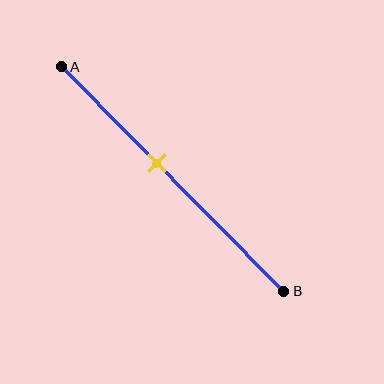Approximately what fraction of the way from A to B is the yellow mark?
The yellow mark is approximately 45% of the way from A to B.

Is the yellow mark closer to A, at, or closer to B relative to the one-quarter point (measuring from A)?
The yellow mark is closer to point B than the one-quarter point of segment AB.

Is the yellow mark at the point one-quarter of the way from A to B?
No, the mark is at about 45% from A, not at the 25% one-quarter point.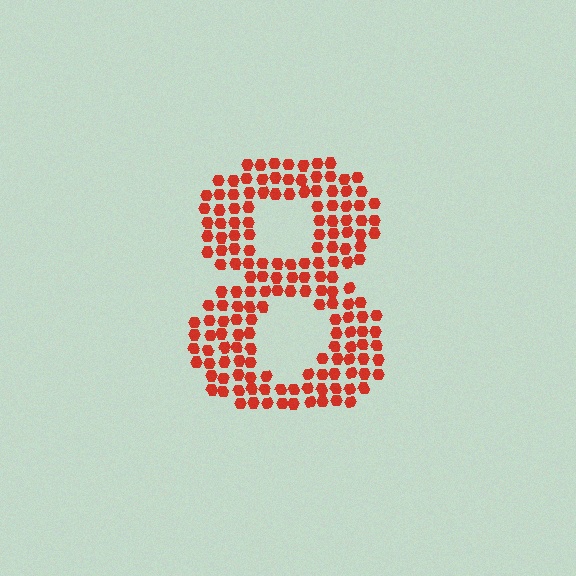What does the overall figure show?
The overall figure shows the digit 8.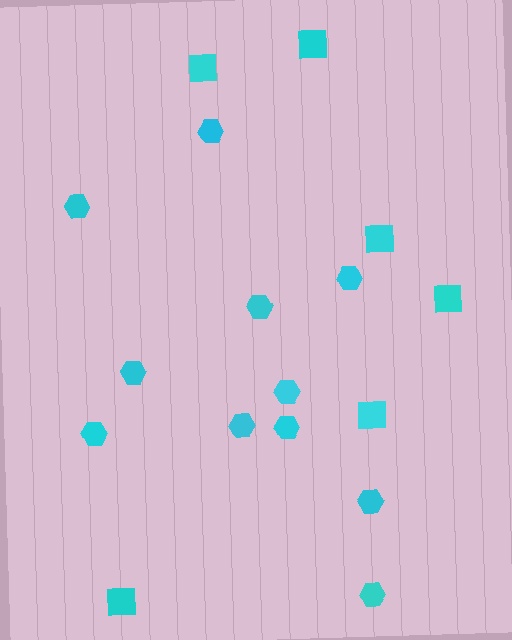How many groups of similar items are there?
There are 2 groups: one group of squares (6) and one group of hexagons (11).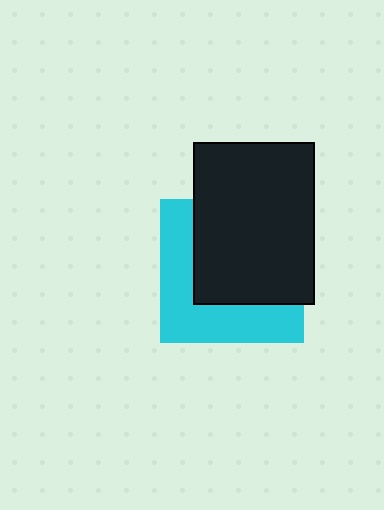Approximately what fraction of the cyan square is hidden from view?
Roughly 56% of the cyan square is hidden behind the black rectangle.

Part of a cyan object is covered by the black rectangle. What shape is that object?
It is a square.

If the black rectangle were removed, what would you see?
You would see the complete cyan square.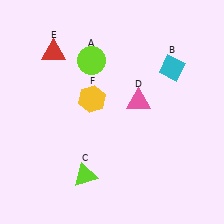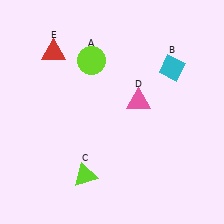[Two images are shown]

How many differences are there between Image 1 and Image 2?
There is 1 difference between the two images.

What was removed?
The yellow hexagon (F) was removed in Image 2.